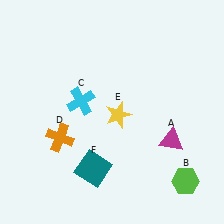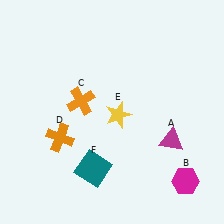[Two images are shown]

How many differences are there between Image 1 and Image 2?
There are 2 differences between the two images.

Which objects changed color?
B changed from lime to magenta. C changed from cyan to orange.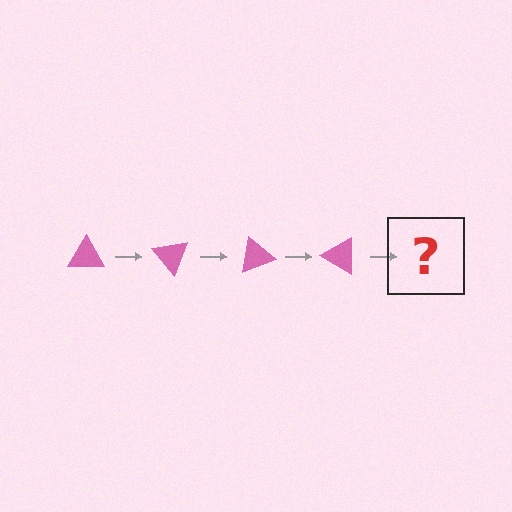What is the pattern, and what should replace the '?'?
The pattern is that the triangle rotates 50 degrees each step. The '?' should be a pink triangle rotated 200 degrees.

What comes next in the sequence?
The next element should be a pink triangle rotated 200 degrees.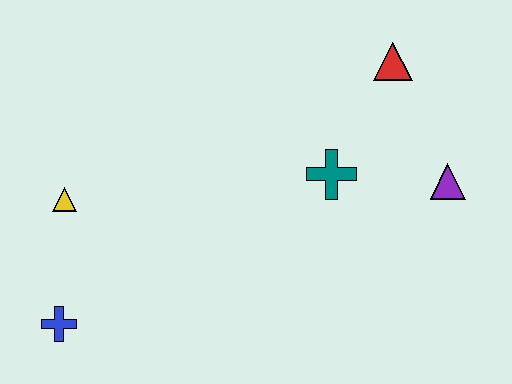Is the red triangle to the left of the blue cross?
No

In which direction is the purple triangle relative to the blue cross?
The purple triangle is to the right of the blue cross.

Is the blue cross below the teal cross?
Yes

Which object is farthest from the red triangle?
The blue cross is farthest from the red triangle.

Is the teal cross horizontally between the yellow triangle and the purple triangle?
Yes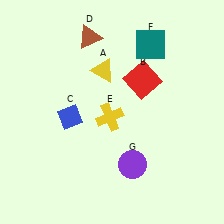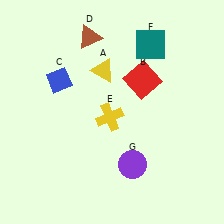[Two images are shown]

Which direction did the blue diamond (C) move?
The blue diamond (C) moved up.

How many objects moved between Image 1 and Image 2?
1 object moved between the two images.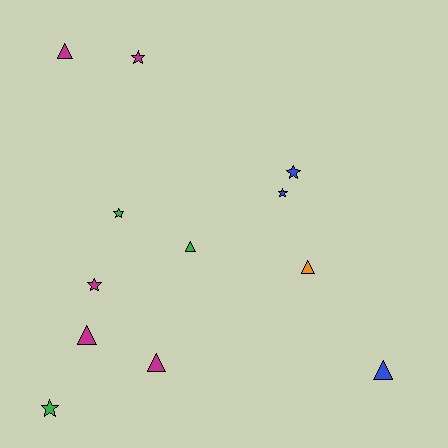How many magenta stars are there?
There are 2 magenta stars.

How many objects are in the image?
There are 12 objects.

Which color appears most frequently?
Magenta, with 5 objects.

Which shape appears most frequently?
Triangle, with 6 objects.